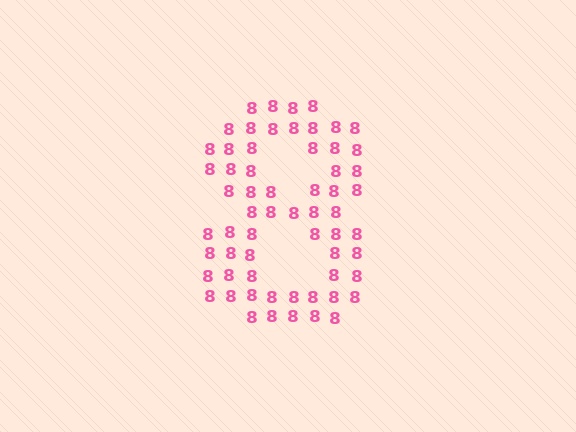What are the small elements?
The small elements are digit 8's.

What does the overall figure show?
The overall figure shows the digit 8.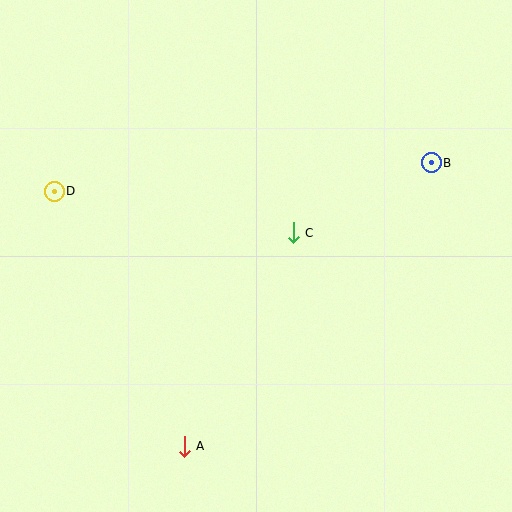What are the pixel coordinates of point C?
Point C is at (293, 233).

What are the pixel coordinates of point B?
Point B is at (431, 163).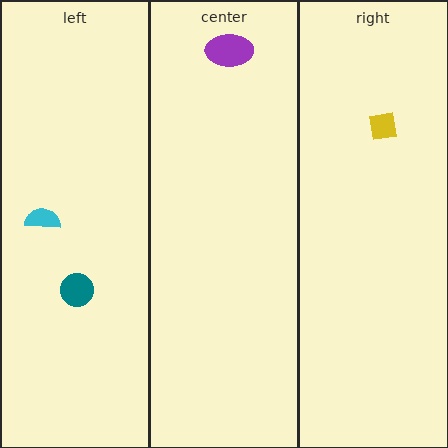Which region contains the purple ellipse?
The center region.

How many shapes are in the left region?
2.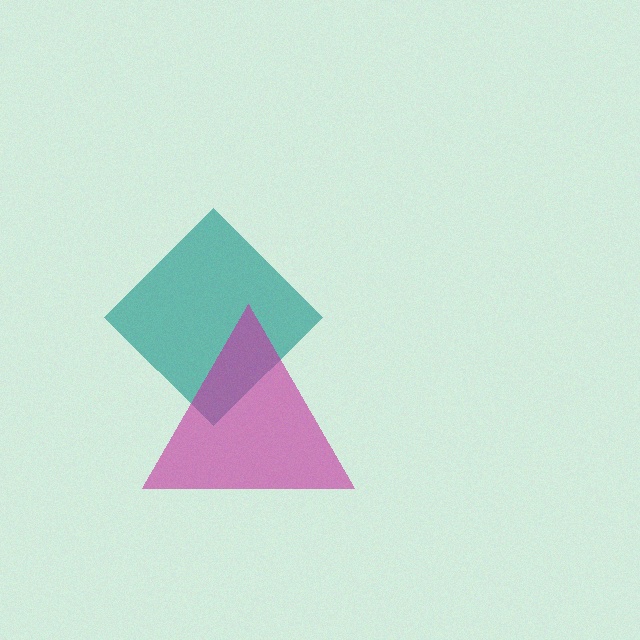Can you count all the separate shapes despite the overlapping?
Yes, there are 2 separate shapes.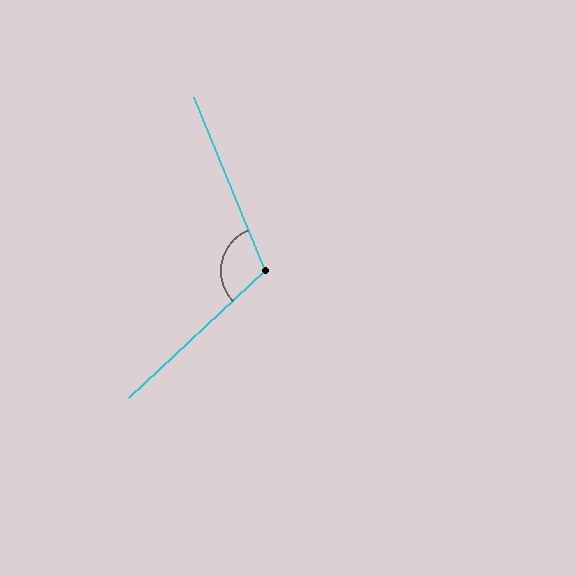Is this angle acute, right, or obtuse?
It is obtuse.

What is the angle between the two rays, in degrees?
Approximately 111 degrees.